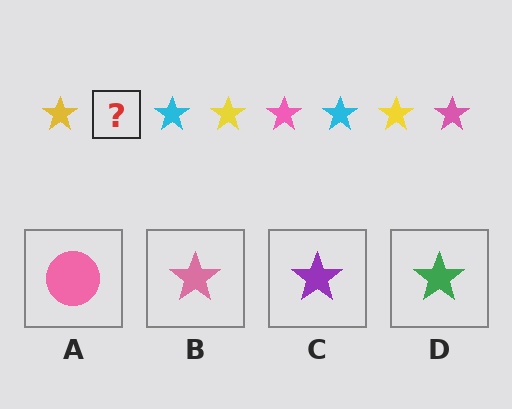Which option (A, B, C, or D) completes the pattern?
B.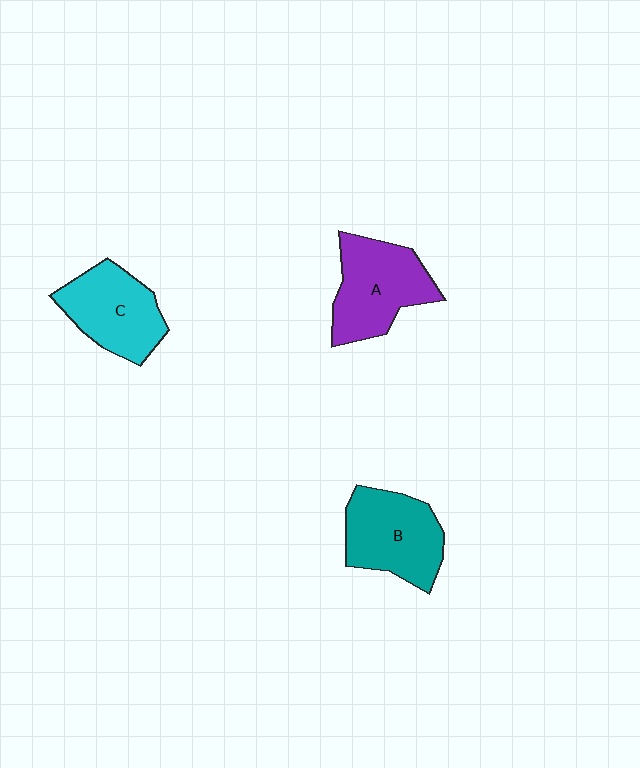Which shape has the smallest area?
Shape C (cyan).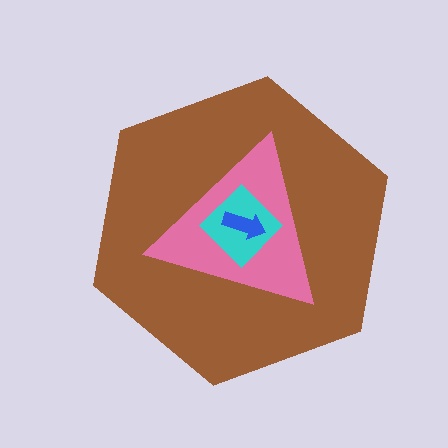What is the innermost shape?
The blue arrow.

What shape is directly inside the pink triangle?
The cyan diamond.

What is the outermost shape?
The brown hexagon.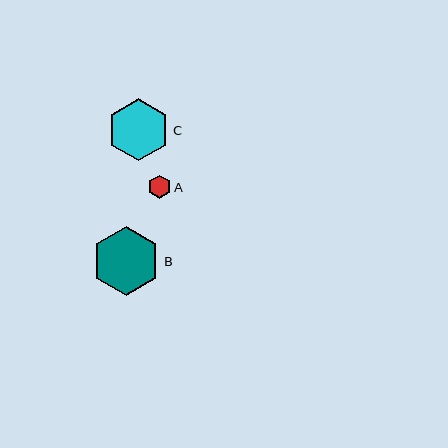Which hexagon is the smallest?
Hexagon A is the smallest with a size of approximately 23 pixels.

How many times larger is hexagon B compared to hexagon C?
Hexagon B is approximately 1.1 times the size of hexagon C.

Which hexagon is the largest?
Hexagon B is the largest with a size of approximately 69 pixels.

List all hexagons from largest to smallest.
From largest to smallest: B, C, A.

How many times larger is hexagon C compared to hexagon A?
Hexagon C is approximately 2.7 times the size of hexagon A.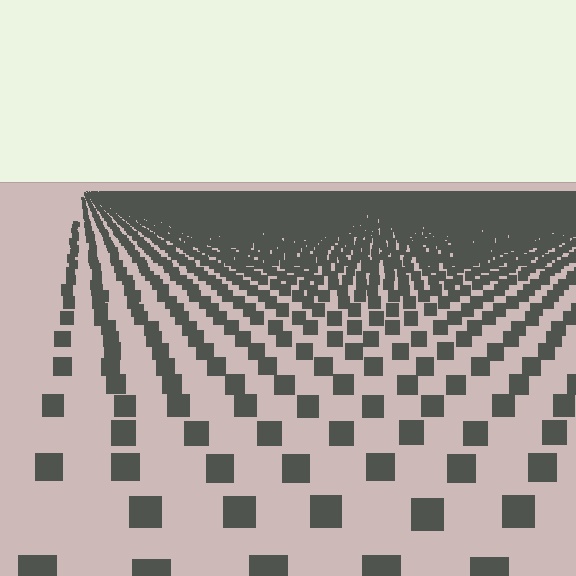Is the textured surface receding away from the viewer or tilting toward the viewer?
The surface is receding away from the viewer. Texture elements get smaller and denser toward the top.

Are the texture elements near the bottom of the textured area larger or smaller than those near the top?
Larger. Near the bottom, elements are closer to the viewer and appear at a bigger on-screen size.